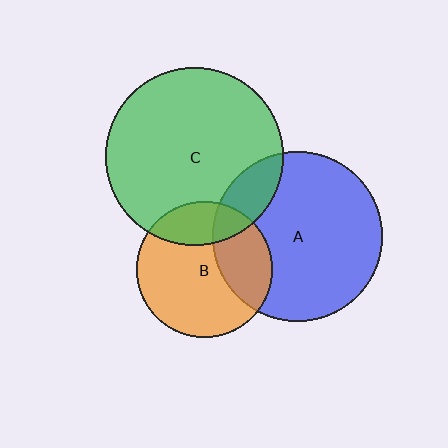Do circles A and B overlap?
Yes.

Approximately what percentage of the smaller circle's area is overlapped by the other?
Approximately 30%.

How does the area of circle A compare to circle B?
Approximately 1.6 times.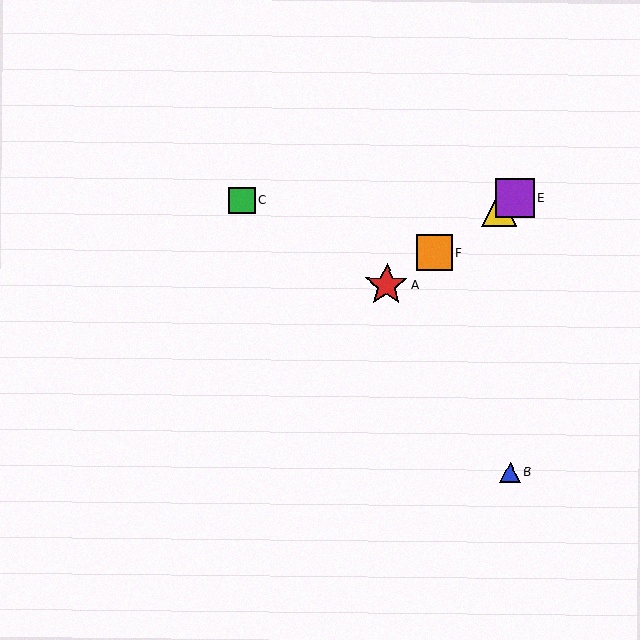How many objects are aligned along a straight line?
4 objects (A, D, E, F) are aligned along a straight line.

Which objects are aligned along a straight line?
Objects A, D, E, F are aligned along a straight line.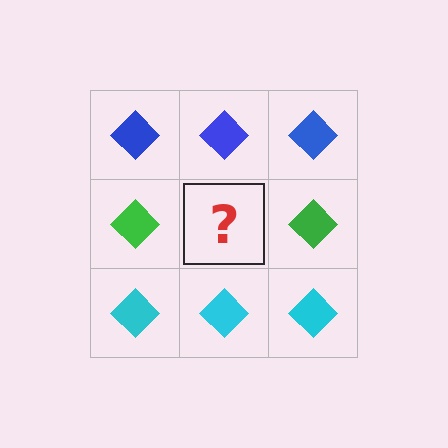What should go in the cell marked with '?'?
The missing cell should contain a green diamond.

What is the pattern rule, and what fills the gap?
The rule is that each row has a consistent color. The gap should be filled with a green diamond.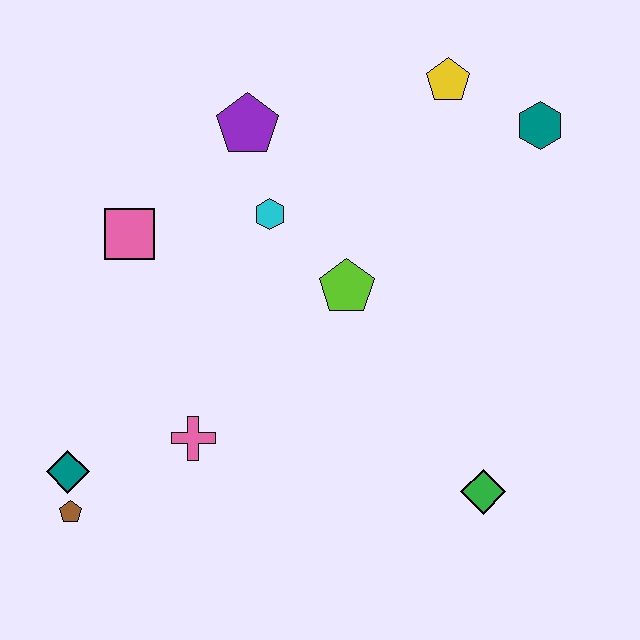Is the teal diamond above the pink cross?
No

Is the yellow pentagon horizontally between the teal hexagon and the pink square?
Yes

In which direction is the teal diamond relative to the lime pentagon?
The teal diamond is to the left of the lime pentagon.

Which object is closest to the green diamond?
The lime pentagon is closest to the green diamond.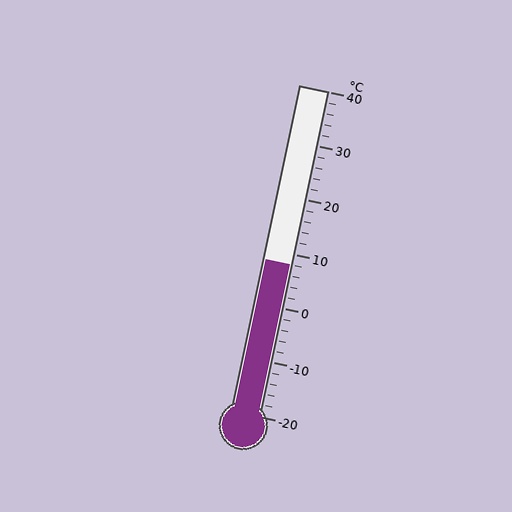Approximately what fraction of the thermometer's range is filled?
The thermometer is filled to approximately 45% of its range.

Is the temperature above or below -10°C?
The temperature is above -10°C.